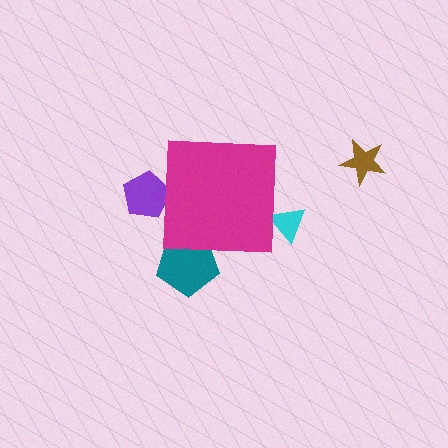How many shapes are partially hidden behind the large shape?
3 shapes are partially hidden.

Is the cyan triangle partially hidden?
Yes, the cyan triangle is partially hidden behind the magenta square.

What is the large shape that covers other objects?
A magenta square.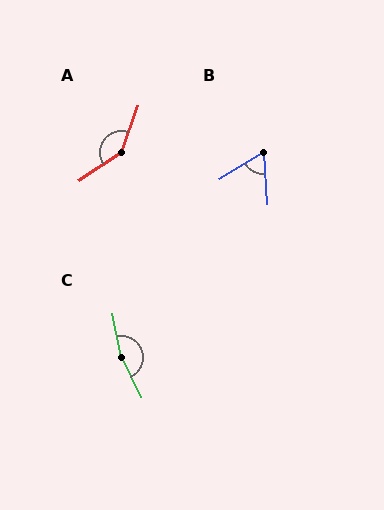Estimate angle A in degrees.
Approximately 143 degrees.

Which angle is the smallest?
B, at approximately 62 degrees.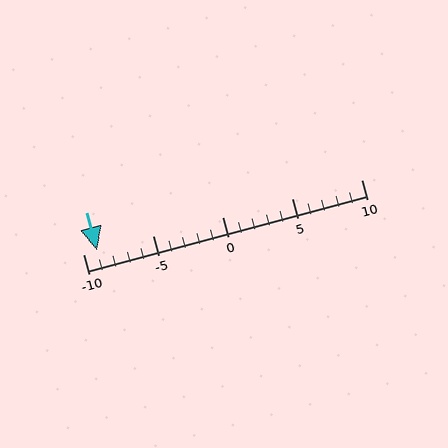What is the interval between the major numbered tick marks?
The major tick marks are spaced 5 units apart.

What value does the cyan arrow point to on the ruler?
The cyan arrow points to approximately -9.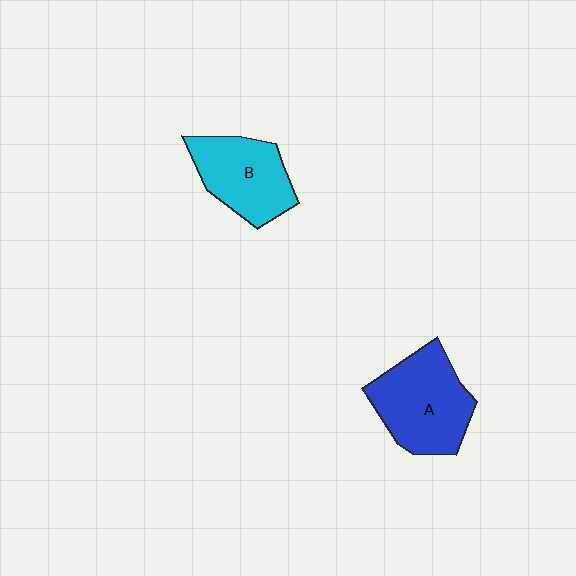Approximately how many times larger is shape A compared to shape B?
Approximately 1.2 times.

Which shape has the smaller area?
Shape B (cyan).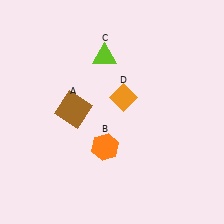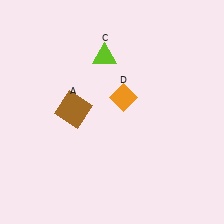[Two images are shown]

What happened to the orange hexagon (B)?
The orange hexagon (B) was removed in Image 2. It was in the bottom-left area of Image 1.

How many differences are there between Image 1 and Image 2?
There is 1 difference between the two images.